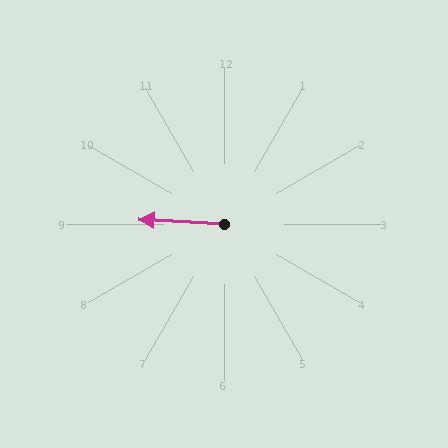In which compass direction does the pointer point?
West.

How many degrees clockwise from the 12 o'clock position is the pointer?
Approximately 273 degrees.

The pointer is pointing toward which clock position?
Roughly 9 o'clock.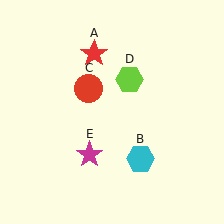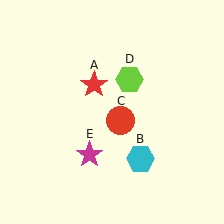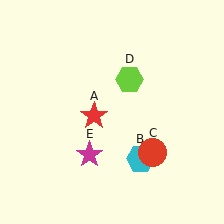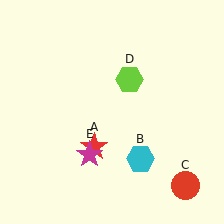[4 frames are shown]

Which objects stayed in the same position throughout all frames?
Cyan hexagon (object B) and lime hexagon (object D) and magenta star (object E) remained stationary.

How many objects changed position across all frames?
2 objects changed position: red star (object A), red circle (object C).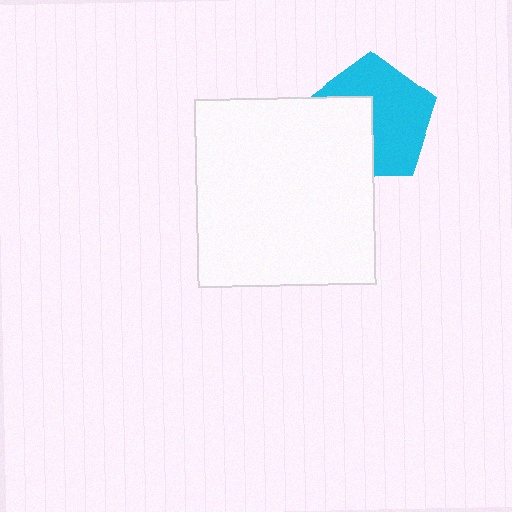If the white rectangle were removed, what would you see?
You would see the complete cyan pentagon.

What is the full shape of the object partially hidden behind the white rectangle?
The partially hidden object is a cyan pentagon.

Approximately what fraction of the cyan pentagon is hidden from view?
Roughly 39% of the cyan pentagon is hidden behind the white rectangle.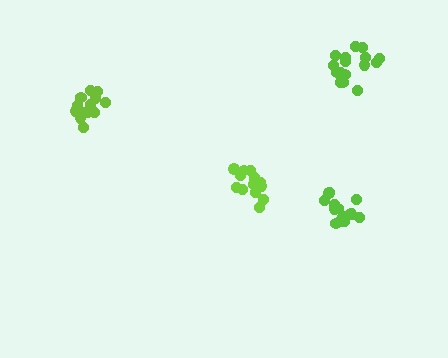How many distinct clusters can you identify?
There are 4 distinct clusters.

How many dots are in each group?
Group 1: 14 dots, Group 2: 13 dots, Group 3: 15 dots, Group 4: 17 dots (59 total).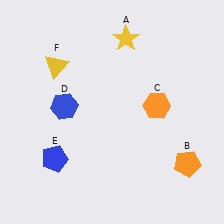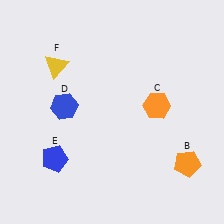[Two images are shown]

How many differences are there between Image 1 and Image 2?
There is 1 difference between the two images.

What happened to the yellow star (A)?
The yellow star (A) was removed in Image 2. It was in the top-right area of Image 1.